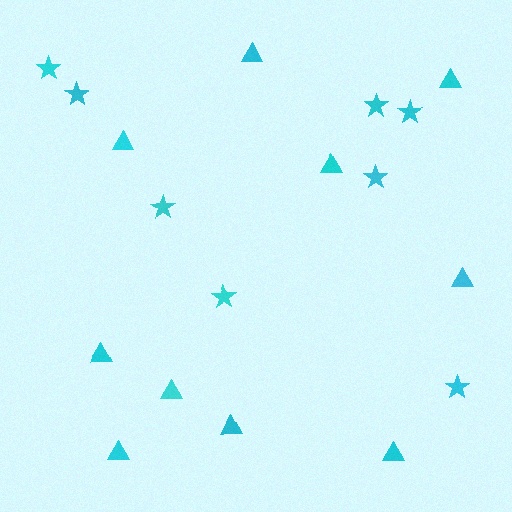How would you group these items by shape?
There are 2 groups: one group of triangles (10) and one group of stars (8).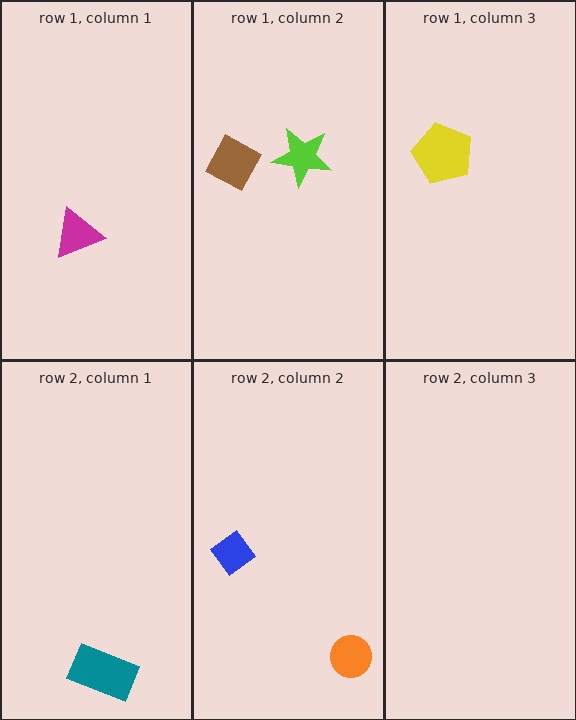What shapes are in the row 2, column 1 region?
The teal rectangle.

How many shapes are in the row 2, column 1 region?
1.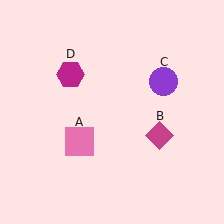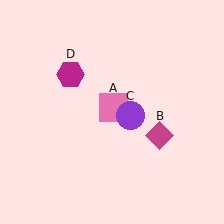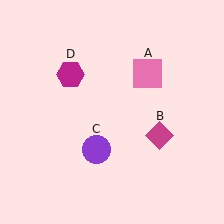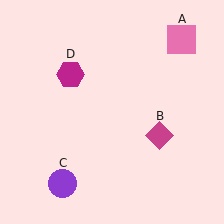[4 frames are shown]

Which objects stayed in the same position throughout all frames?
Magenta diamond (object B) and magenta hexagon (object D) remained stationary.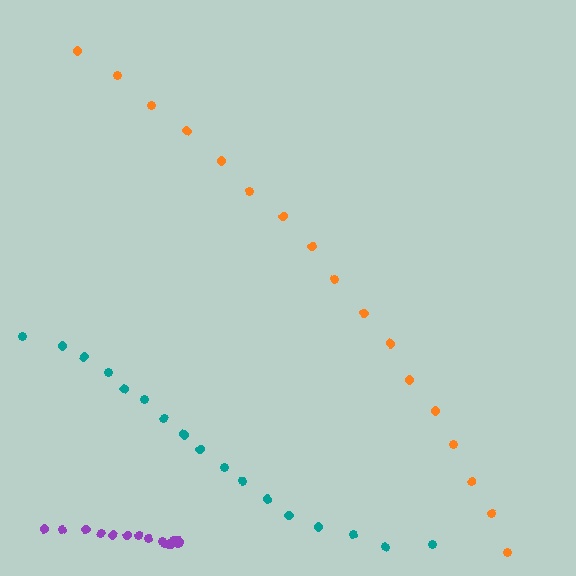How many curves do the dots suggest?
There are 3 distinct paths.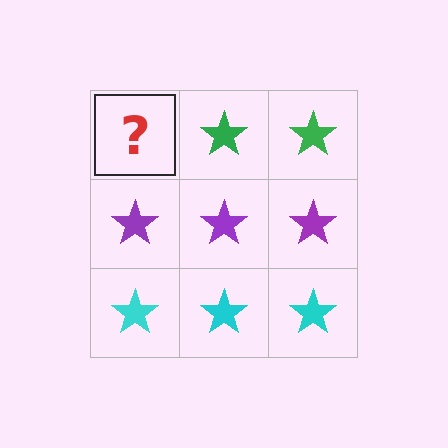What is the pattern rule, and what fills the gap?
The rule is that each row has a consistent color. The gap should be filled with a green star.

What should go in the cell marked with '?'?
The missing cell should contain a green star.